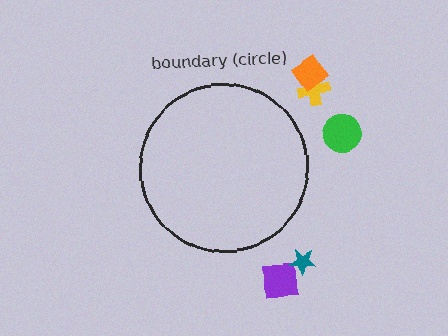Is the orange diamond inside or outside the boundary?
Outside.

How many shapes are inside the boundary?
0 inside, 5 outside.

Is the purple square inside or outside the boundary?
Outside.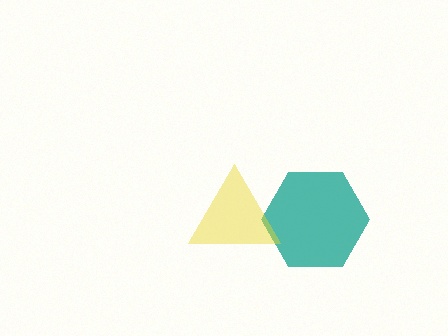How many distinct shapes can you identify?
There are 2 distinct shapes: a teal hexagon, a yellow triangle.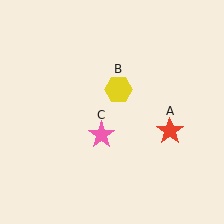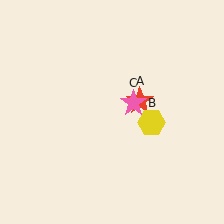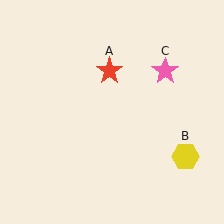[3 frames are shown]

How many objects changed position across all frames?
3 objects changed position: red star (object A), yellow hexagon (object B), pink star (object C).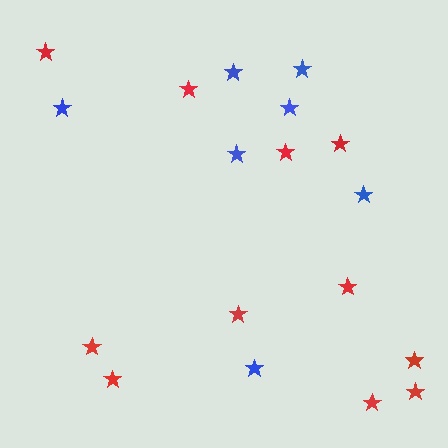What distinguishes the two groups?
There are 2 groups: one group of blue stars (7) and one group of red stars (11).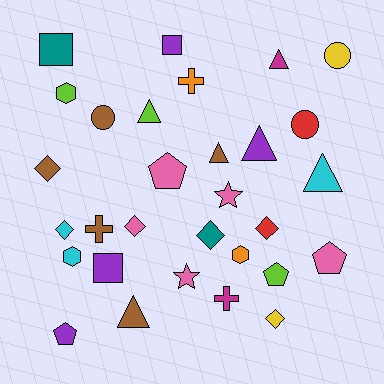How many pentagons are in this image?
There are 4 pentagons.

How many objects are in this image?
There are 30 objects.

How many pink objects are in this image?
There are 5 pink objects.